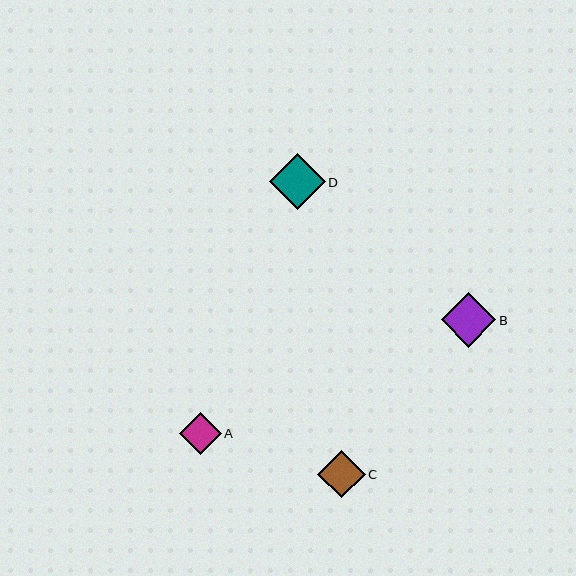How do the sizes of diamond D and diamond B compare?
Diamond D and diamond B are approximately the same size.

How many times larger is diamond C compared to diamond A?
Diamond C is approximately 1.1 times the size of diamond A.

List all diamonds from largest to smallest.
From largest to smallest: D, B, C, A.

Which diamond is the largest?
Diamond D is the largest with a size of approximately 55 pixels.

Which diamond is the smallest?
Diamond A is the smallest with a size of approximately 42 pixels.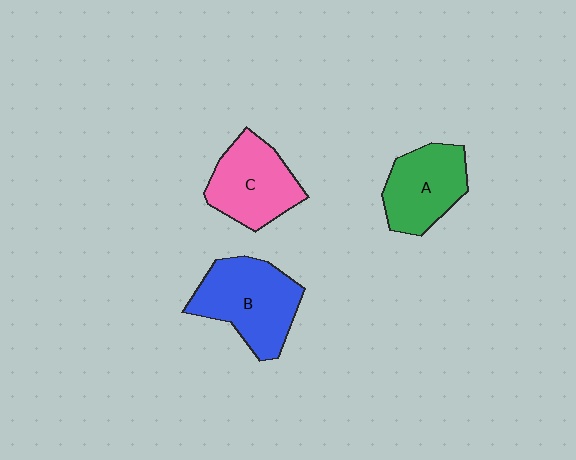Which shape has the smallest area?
Shape A (green).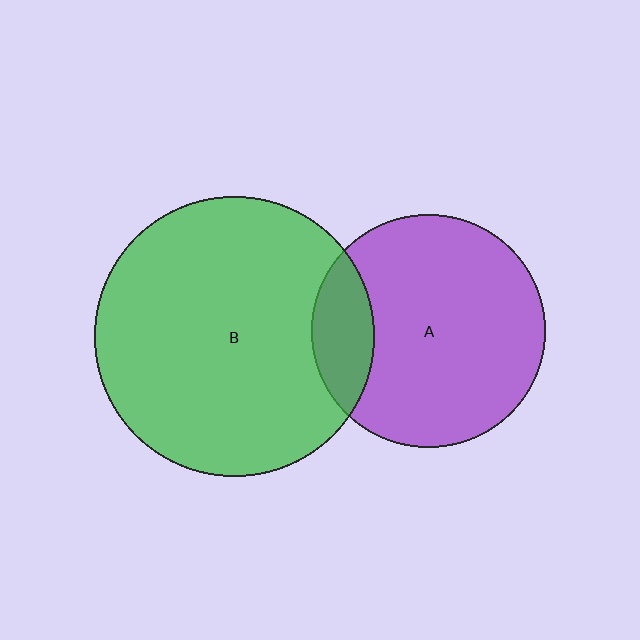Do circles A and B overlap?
Yes.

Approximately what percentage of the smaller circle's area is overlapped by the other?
Approximately 15%.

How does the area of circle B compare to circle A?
Approximately 1.4 times.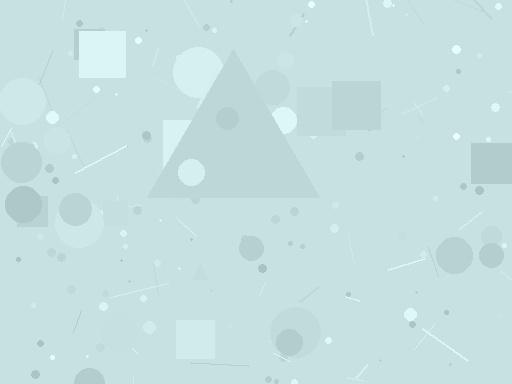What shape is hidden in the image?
A triangle is hidden in the image.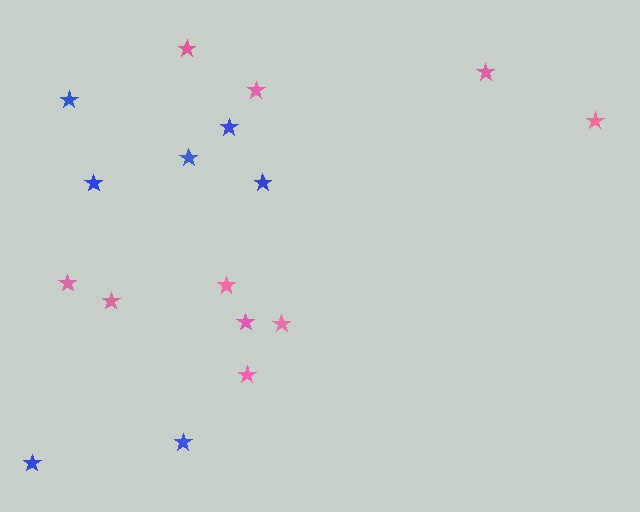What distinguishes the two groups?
There are 2 groups: one group of pink stars (10) and one group of blue stars (7).